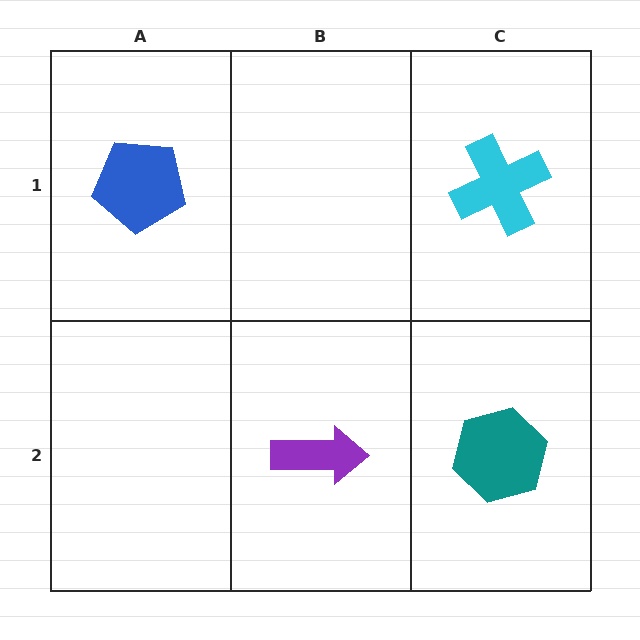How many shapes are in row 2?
2 shapes.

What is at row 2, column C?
A teal hexagon.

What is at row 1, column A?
A blue pentagon.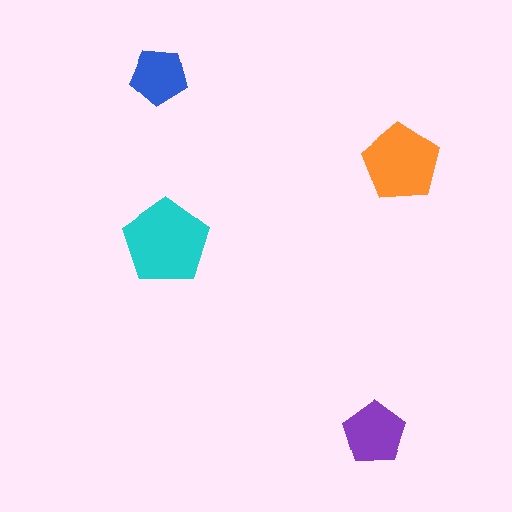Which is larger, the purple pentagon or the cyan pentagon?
The cyan one.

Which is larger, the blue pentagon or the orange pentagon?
The orange one.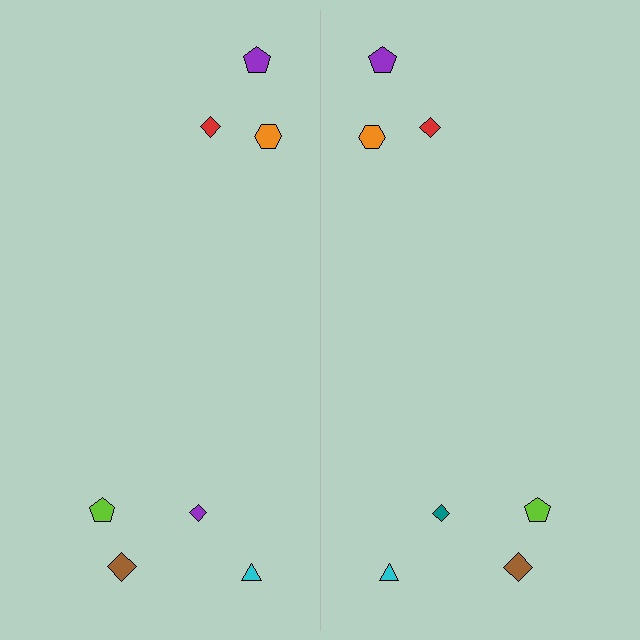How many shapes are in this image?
There are 14 shapes in this image.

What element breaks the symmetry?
The teal diamond on the right side breaks the symmetry — its mirror counterpart is purple.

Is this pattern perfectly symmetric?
No, the pattern is not perfectly symmetric. The teal diamond on the right side breaks the symmetry — its mirror counterpart is purple.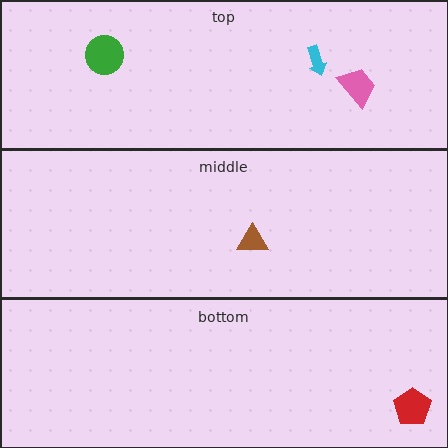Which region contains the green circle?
The top region.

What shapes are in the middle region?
The brown triangle.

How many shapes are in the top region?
3.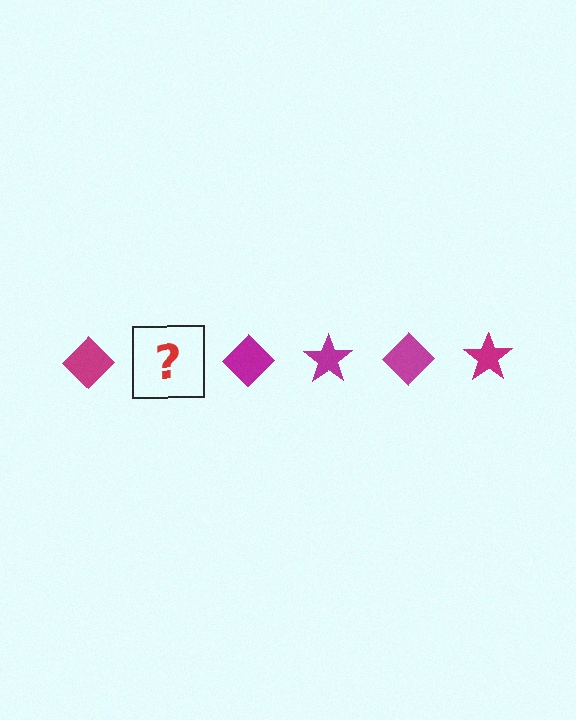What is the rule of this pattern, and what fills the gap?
The rule is that the pattern cycles through diamond, star shapes in magenta. The gap should be filled with a magenta star.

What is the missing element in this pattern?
The missing element is a magenta star.